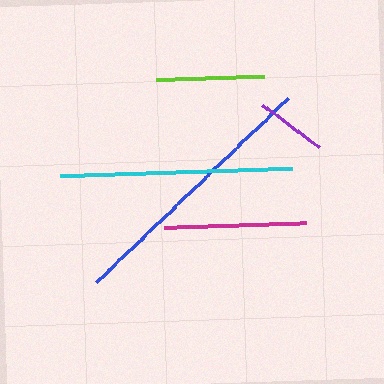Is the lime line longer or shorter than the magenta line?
The magenta line is longer than the lime line.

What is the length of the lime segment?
The lime segment is approximately 109 pixels long.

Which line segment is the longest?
The blue line is the longest at approximately 266 pixels.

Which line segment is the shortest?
The purple line is the shortest at approximately 71 pixels.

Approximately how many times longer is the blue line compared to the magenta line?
The blue line is approximately 1.9 times the length of the magenta line.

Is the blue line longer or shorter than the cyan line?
The blue line is longer than the cyan line.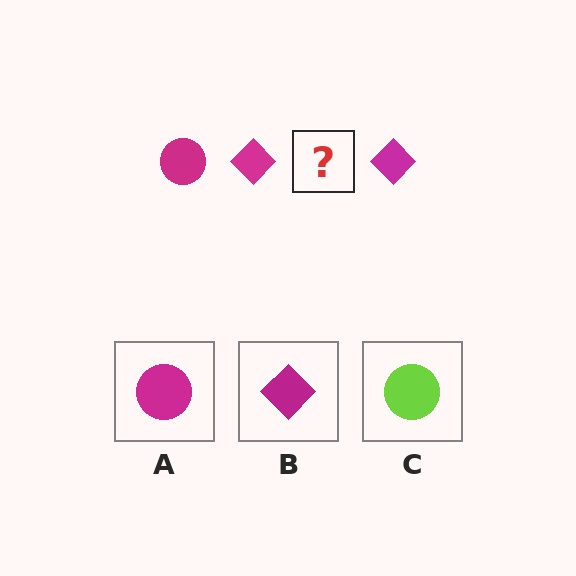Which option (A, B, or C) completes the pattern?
A.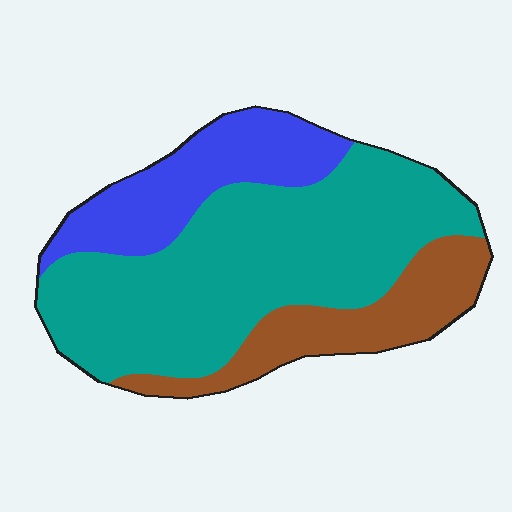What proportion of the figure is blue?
Blue covers 22% of the figure.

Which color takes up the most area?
Teal, at roughly 60%.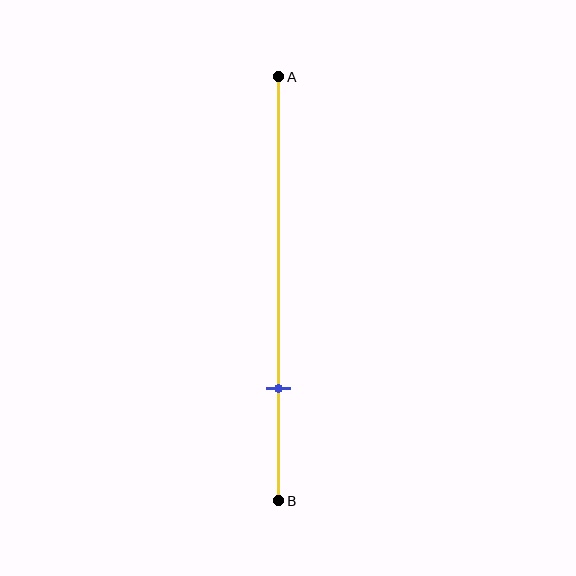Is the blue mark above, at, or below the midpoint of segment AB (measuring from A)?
The blue mark is below the midpoint of segment AB.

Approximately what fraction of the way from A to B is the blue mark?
The blue mark is approximately 75% of the way from A to B.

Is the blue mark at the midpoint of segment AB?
No, the mark is at about 75% from A, not at the 50% midpoint.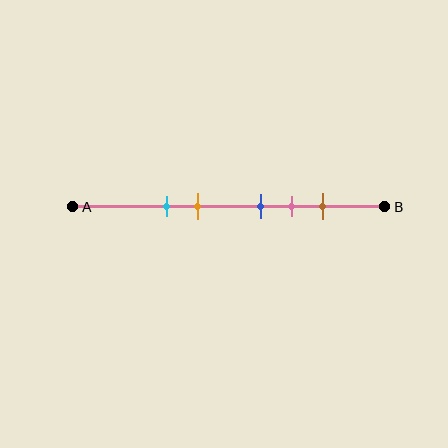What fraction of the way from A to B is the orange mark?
The orange mark is approximately 40% (0.4) of the way from A to B.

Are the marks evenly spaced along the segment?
No, the marks are not evenly spaced.